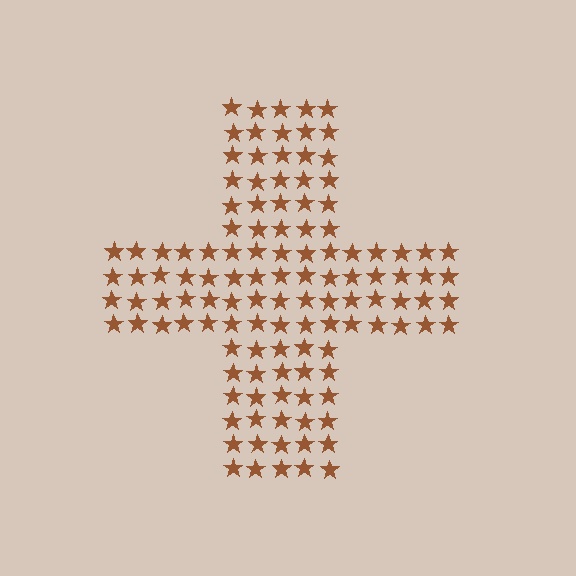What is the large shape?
The large shape is a cross.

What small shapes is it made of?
It is made of small stars.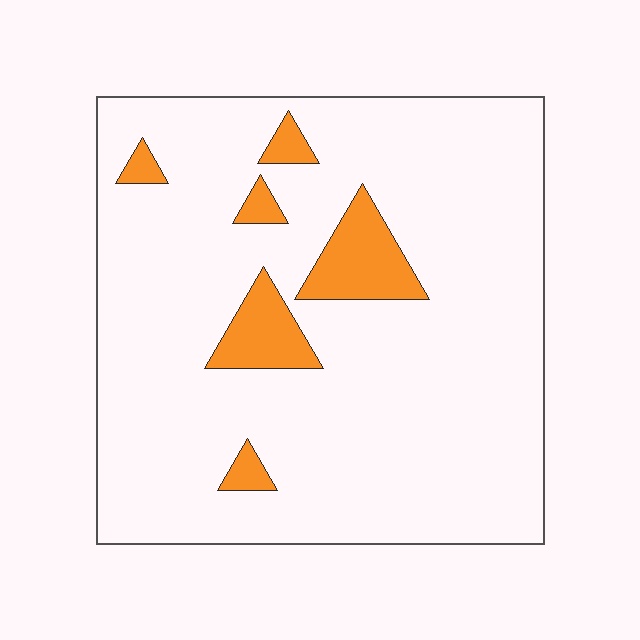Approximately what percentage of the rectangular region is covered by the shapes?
Approximately 10%.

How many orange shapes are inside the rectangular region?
6.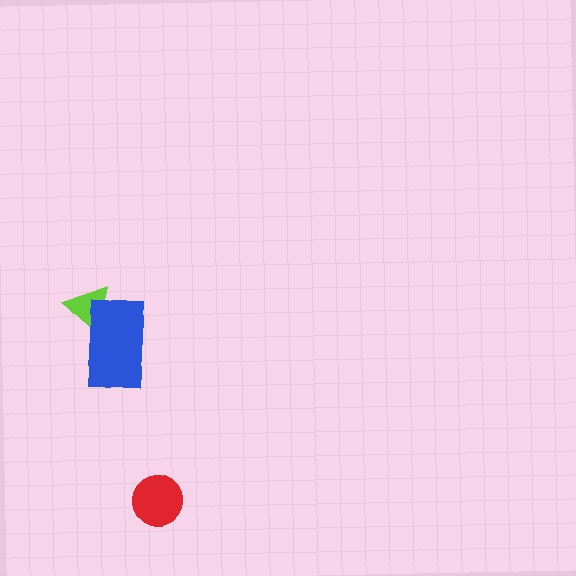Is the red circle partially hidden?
No, no other shape covers it.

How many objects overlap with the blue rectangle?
1 object overlaps with the blue rectangle.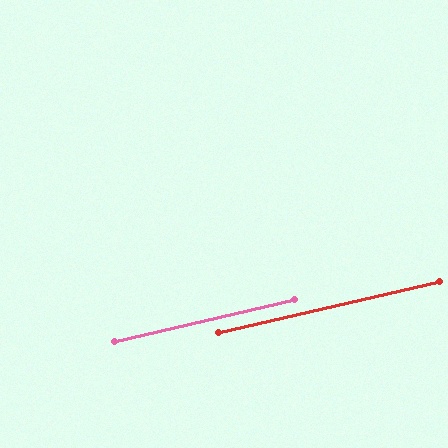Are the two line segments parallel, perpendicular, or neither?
Parallel — their directions differ by only 0.2°.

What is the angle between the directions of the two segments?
Approximately 0 degrees.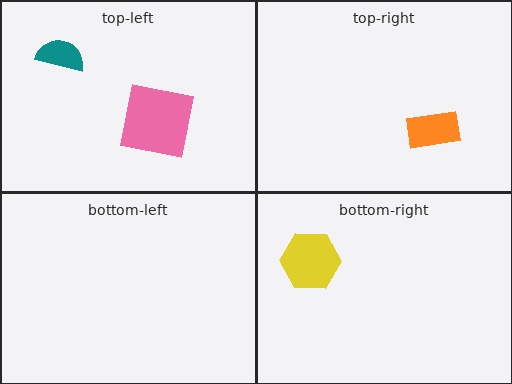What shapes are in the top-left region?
The teal semicircle, the pink square.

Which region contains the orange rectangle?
The top-right region.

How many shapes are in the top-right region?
1.